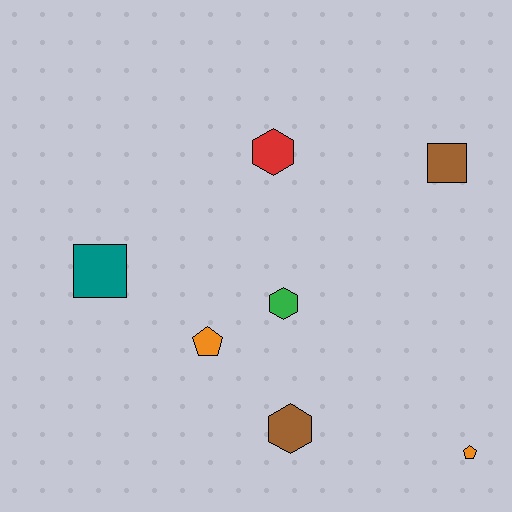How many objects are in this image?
There are 7 objects.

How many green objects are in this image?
There is 1 green object.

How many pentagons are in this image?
There are 2 pentagons.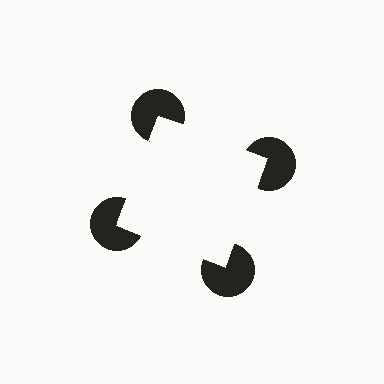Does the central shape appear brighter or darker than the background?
It typically appears slightly brighter than the background, even though no actual brightness change is drawn.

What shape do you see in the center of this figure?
An illusory square — its edges are inferred from the aligned wedge cuts in the pac-man discs, not physically drawn.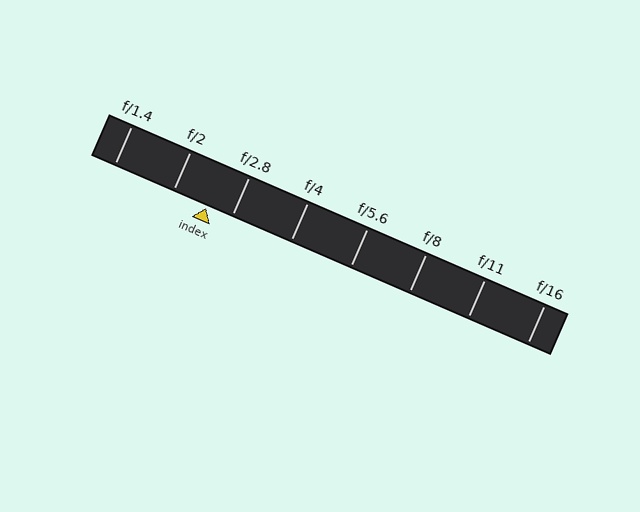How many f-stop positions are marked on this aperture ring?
There are 8 f-stop positions marked.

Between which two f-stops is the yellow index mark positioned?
The index mark is between f/2 and f/2.8.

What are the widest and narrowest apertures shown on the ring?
The widest aperture shown is f/1.4 and the narrowest is f/16.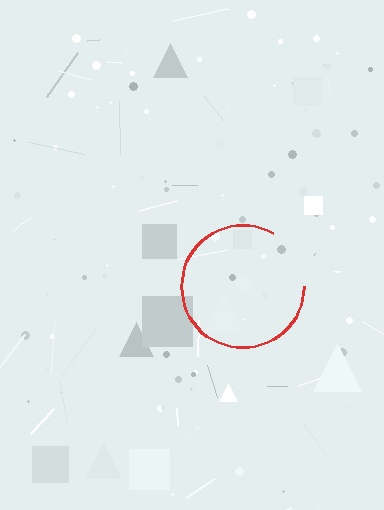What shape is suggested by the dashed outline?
The dashed outline suggests a circle.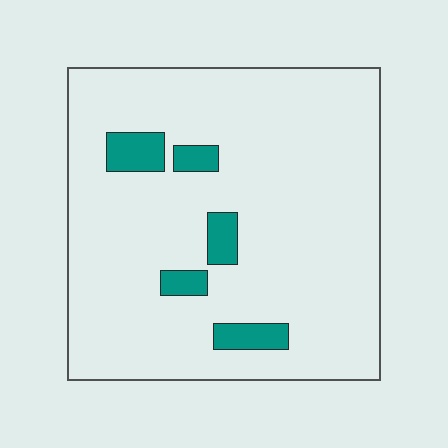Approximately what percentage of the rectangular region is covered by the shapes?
Approximately 10%.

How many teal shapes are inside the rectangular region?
5.